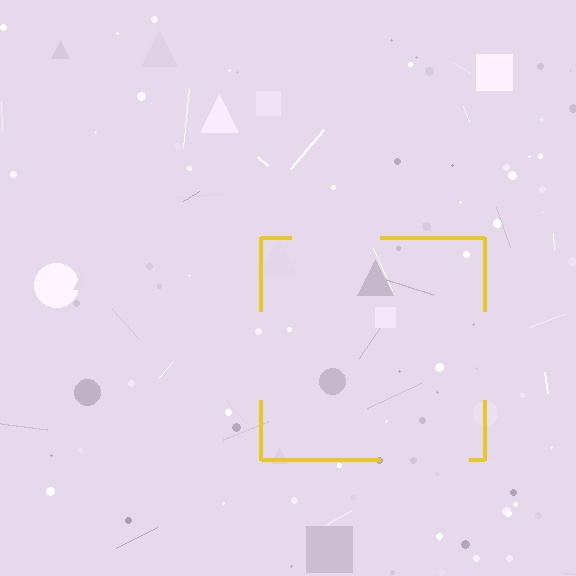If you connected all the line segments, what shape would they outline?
They would outline a square.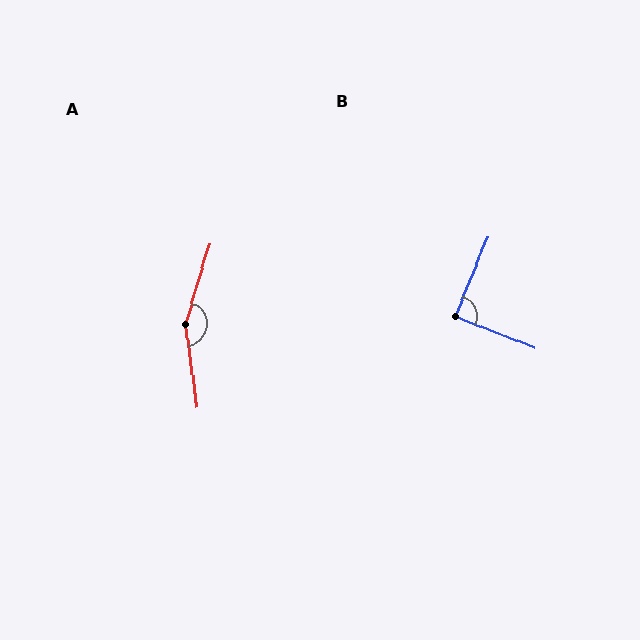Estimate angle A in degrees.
Approximately 156 degrees.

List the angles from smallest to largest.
B (90°), A (156°).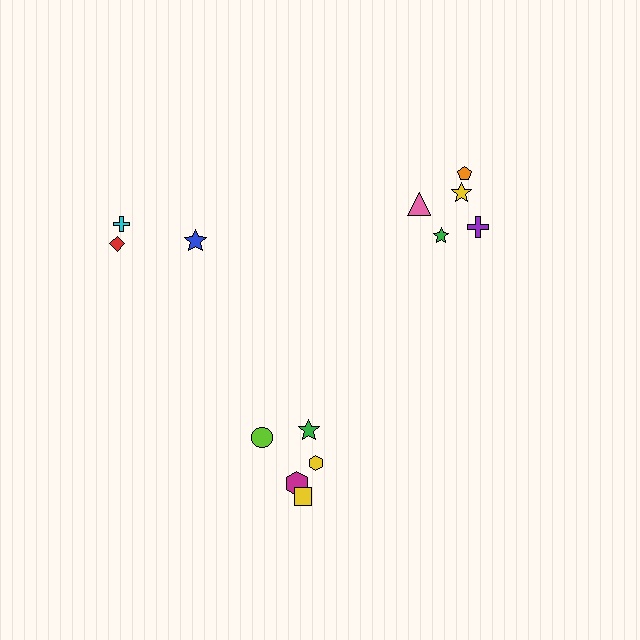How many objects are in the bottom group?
There are 5 objects.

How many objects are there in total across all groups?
There are 13 objects.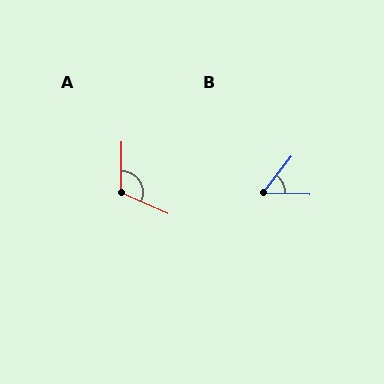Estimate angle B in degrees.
Approximately 54 degrees.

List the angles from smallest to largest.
B (54°), A (114°).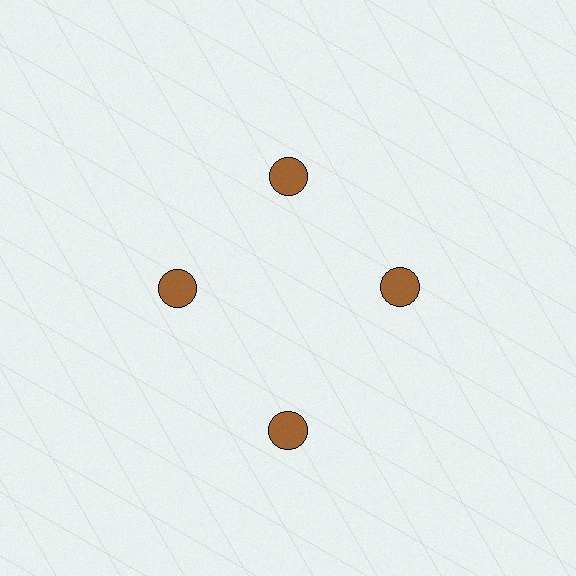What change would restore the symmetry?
The symmetry would be restored by moving it inward, back onto the ring so that all 4 circles sit at equal angles and equal distance from the center.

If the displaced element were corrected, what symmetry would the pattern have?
It would have 4-fold rotational symmetry — the pattern would map onto itself every 90 degrees.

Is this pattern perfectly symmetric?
No. The 4 brown circles are arranged in a ring, but one element near the 6 o'clock position is pushed outward from the center, breaking the 4-fold rotational symmetry.